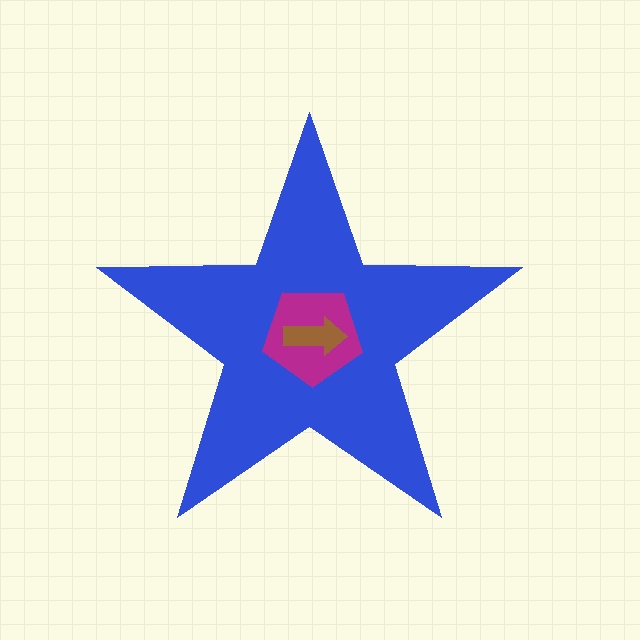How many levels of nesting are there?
3.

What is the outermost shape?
The blue star.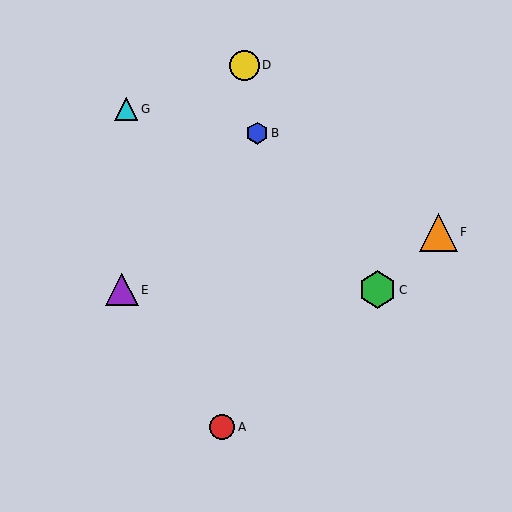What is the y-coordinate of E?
Object E is at y≈290.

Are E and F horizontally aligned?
No, E is at y≈290 and F is at y≈232.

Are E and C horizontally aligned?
Yes, both are at y≈290.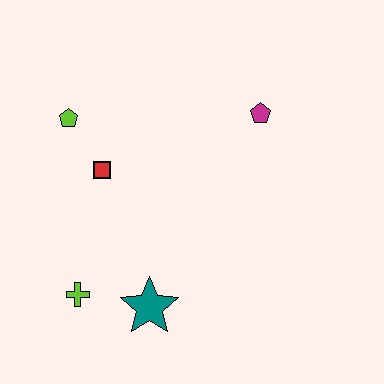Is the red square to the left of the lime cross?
No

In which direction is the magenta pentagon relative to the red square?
The magenta pentagon is to the right of the red square.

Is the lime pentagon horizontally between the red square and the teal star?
No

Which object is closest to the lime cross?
The teal star is closest to the lime cross.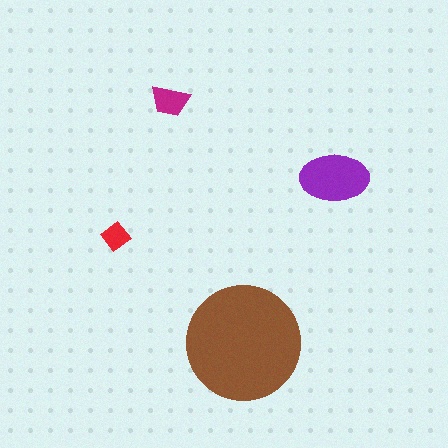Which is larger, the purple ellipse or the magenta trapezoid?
The purple ellipse.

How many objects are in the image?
There are 4 objects in the image.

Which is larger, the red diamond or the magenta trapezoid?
The magenta trapezoid.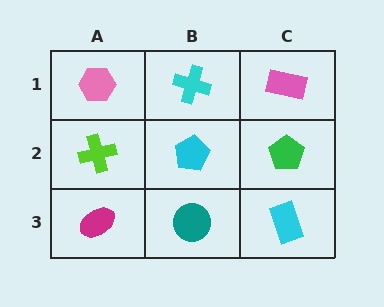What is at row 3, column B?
A teal circle.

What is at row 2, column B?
A cyan pentagon.